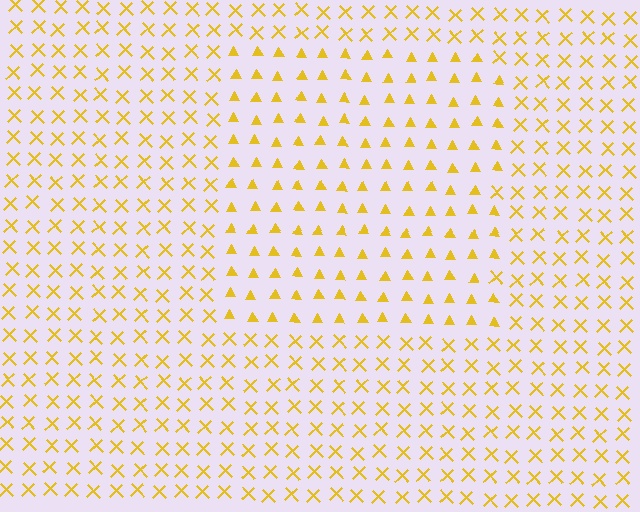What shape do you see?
I see a rectangle.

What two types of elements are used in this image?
The image uses triangles inside the rectangle region and X marks outside it.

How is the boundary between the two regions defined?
The boundary is defined by a change in element shape: triangles inside vs. X marks outside. All elements share the same color and spacing.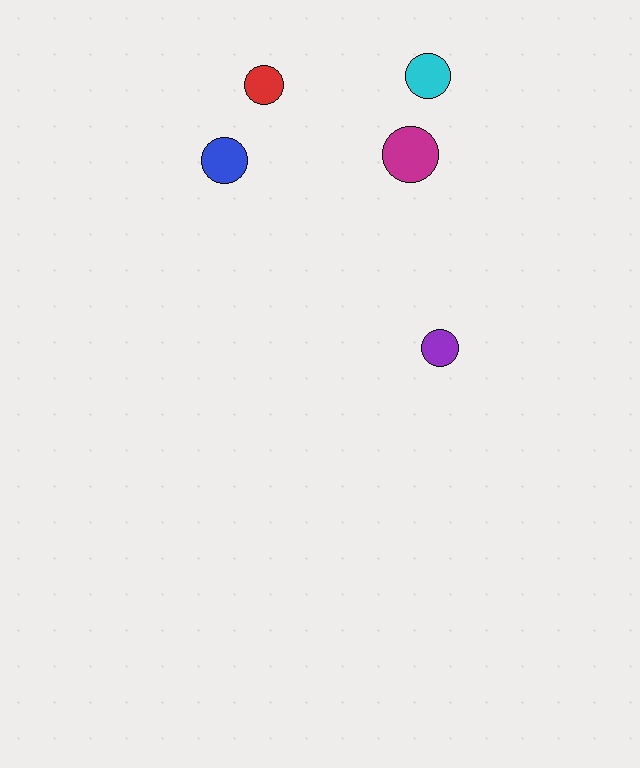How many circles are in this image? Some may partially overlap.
There are 5 circles.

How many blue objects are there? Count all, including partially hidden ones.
There is 1 blue object.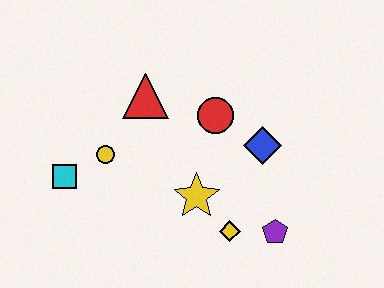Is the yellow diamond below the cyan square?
Yes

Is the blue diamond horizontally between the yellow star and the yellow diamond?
No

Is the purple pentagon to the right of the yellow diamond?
Yes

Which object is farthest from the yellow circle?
The purple pentagon is farthest from the yellow circle.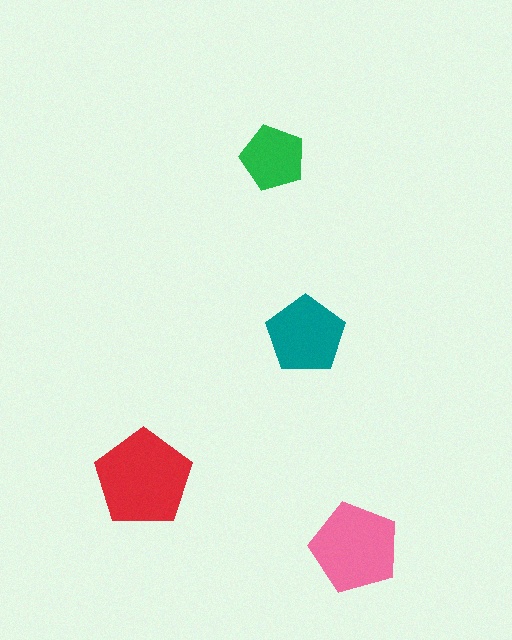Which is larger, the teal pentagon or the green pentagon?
The teal one.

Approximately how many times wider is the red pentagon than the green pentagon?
About 1.5 times wider.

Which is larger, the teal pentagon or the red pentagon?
The red one.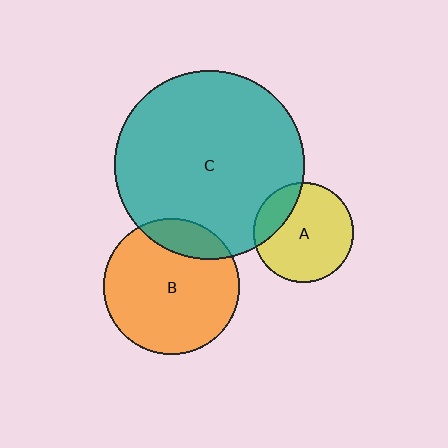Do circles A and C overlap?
Yes.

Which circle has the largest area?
Circle C (teal).